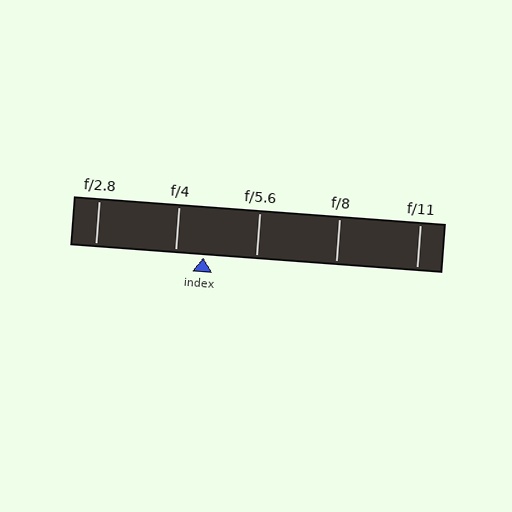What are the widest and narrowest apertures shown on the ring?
The widest aperture shown is f/2.8 and the narrowest is f/11.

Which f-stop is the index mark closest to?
The index mark is closest to f/4.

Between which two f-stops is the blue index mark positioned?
The index mark is between f/4 and f/5.6.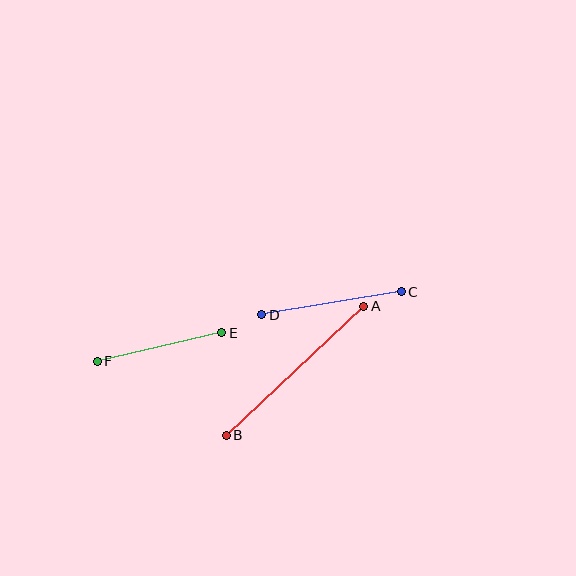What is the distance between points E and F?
The distance is approximately 128 pixels.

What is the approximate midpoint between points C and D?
The midpoint is at approximately (332, 303) pixels.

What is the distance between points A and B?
The distance is approximately 188 pixels.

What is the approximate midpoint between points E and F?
The midpoint is at approximately (159, 347) pixels.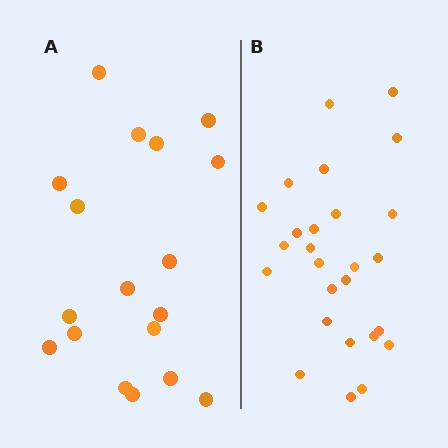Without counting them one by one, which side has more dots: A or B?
Region B (the right region) has more dots.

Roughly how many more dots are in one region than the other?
Region B has roughly 8 or so more dots than region A.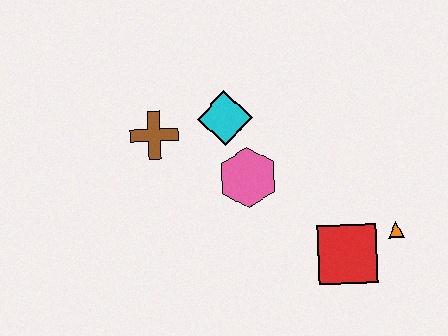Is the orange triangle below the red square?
No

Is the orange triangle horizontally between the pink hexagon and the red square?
No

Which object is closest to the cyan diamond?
The pink hexagon is closest to the cyan diamond.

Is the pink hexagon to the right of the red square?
No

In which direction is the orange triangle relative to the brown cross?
The orange triangle is to the right of the brown cross.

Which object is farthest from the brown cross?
The orange triangle is farthest from the brown cross.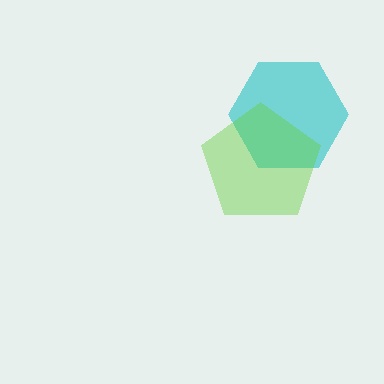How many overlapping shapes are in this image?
There are 2 overlapping shapes in the image.